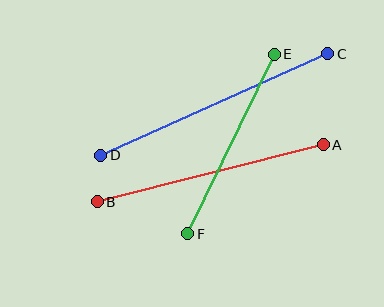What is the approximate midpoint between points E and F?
The midpoint is at approximately (231, 144) pixels.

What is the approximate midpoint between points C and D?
The midpoint is at approximately (214, 105) pixels.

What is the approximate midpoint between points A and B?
The midpoint is at approximately (210, 173) pixels.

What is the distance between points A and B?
The distance is approximately 233 pixels.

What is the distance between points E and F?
The distance is approximately 199 pixels.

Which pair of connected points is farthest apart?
Points C and D are farthest apart.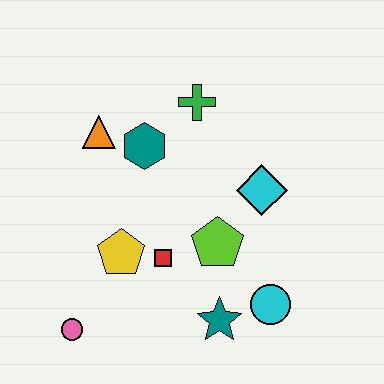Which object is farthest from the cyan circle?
The orange triangle is farthest from the cyan circle.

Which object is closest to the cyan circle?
The teal star is closest to the cyan circle.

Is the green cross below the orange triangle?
No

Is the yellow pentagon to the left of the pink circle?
No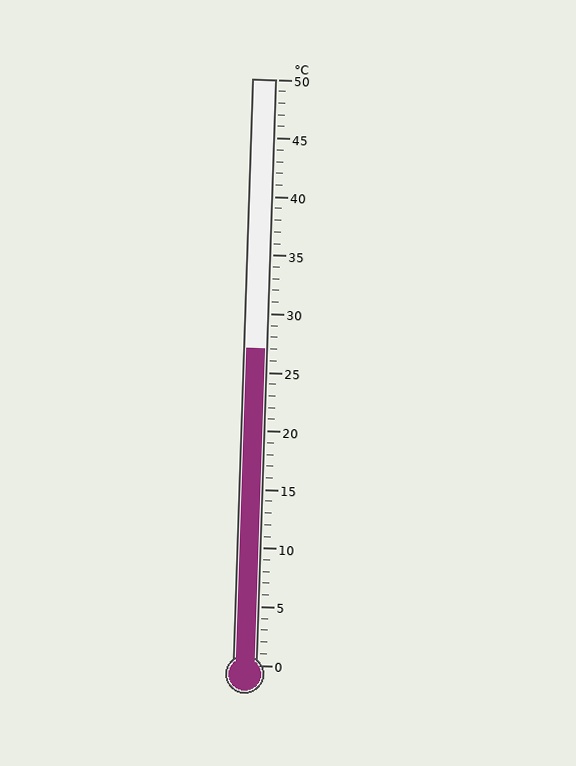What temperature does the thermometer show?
The thermometer shows approximately 27°C.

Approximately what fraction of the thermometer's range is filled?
The thermometer is filled to approximately 55% of its range.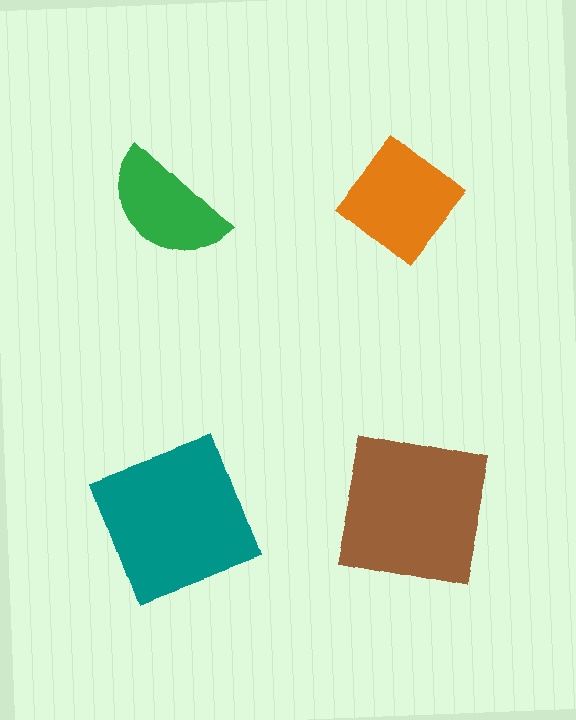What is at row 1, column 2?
An orange diamond.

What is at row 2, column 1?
A teal square.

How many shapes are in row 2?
2 shapes.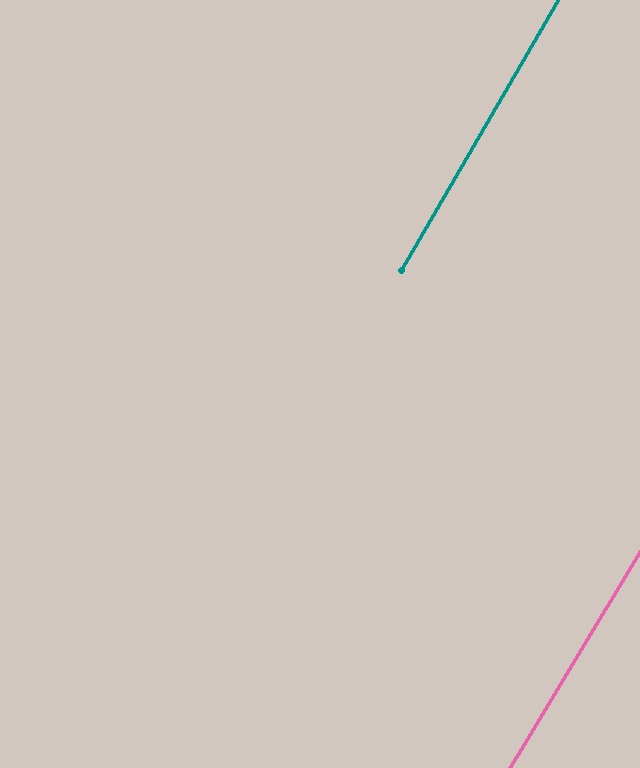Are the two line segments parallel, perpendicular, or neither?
Parallel — their directions differ by only 1.0°.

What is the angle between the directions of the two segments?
Approximately 1 degree.